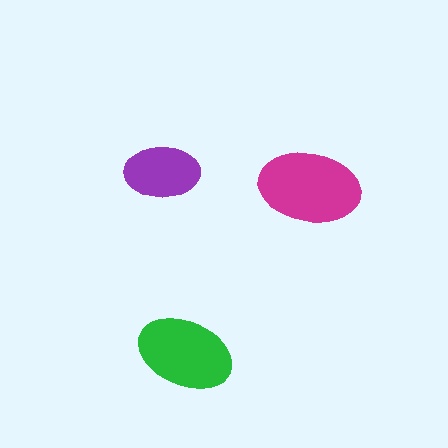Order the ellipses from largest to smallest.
the magenta one, the green one, the purple one.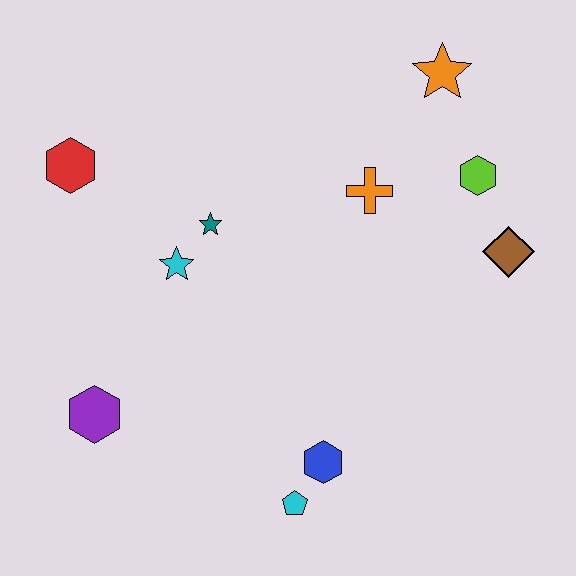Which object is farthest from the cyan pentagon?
The orange star is farthest from the cyan pentagon.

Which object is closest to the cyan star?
The teal star is closest to the cyan star.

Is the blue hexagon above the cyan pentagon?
Yes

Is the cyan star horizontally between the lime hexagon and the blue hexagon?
No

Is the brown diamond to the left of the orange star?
No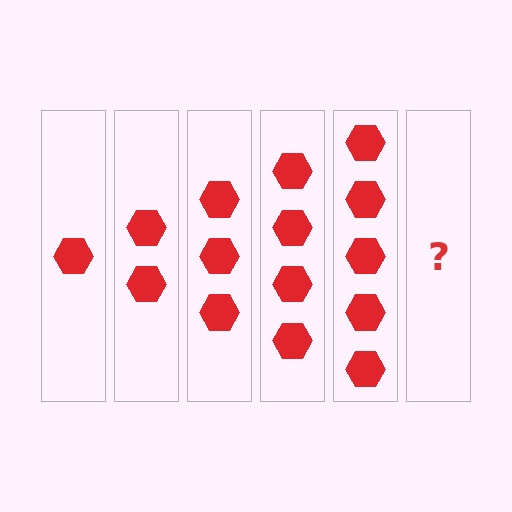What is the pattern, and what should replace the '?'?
The pattern is that each step adds one more hexagon. The '?' should be 6 hexagons.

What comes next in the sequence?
The next element should be 6 hexagons.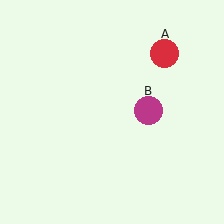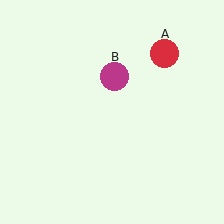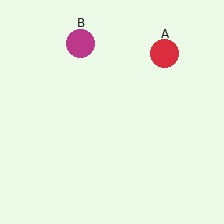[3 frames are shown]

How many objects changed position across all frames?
1 object changed position: magenta circle (object B).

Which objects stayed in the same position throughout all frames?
Red circle (object A) remained stationary.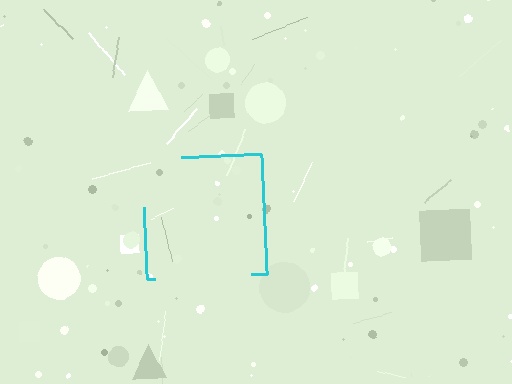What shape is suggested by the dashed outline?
The dashed outline suggests a square.